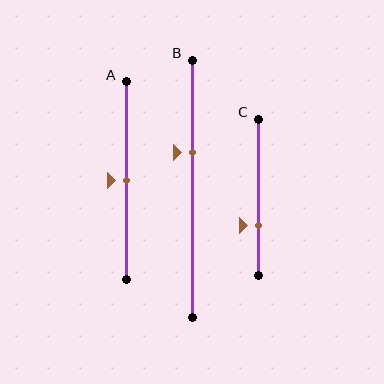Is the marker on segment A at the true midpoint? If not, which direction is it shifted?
Yes, the marker on segment A is at the true midpoint.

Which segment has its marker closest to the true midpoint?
Segment A has its marker closest to the true midpoint.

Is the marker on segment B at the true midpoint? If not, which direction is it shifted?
No, the marker on segment B is shifted upward by about 14% of the segment length.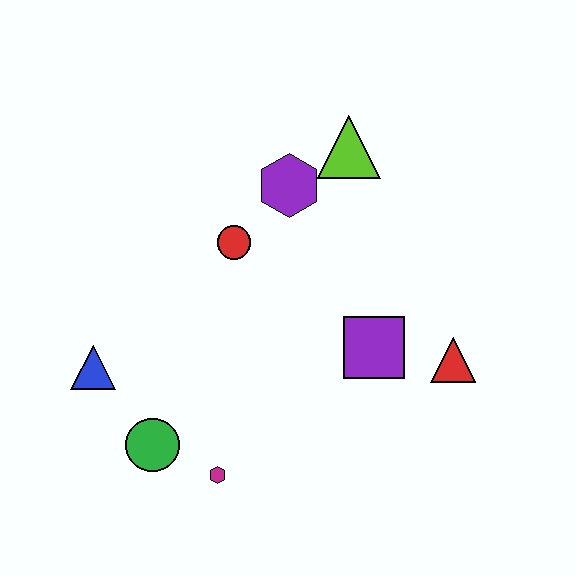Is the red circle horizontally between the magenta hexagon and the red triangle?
Yes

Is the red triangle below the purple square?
Yes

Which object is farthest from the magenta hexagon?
The lime triangle is farthest from the magenta hexagon.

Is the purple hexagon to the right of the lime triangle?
No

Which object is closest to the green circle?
The magenta hexagon is closest to the green circle.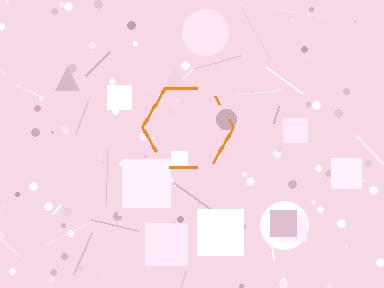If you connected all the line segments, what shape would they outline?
They would outline a hexagon.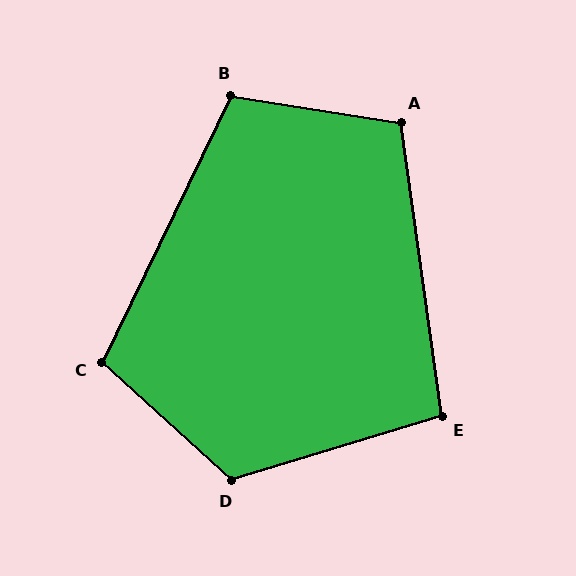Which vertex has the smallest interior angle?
E, at approximately 99 degrees.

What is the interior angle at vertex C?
Approximately 106 degrees (obtuse).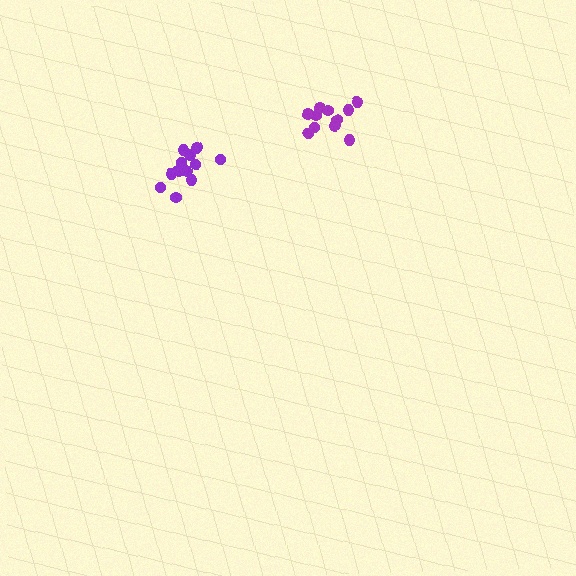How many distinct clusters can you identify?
There are 2 distinct clusters.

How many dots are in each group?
Group 1: 11 dots, Group 2: 12 dots (23 total).